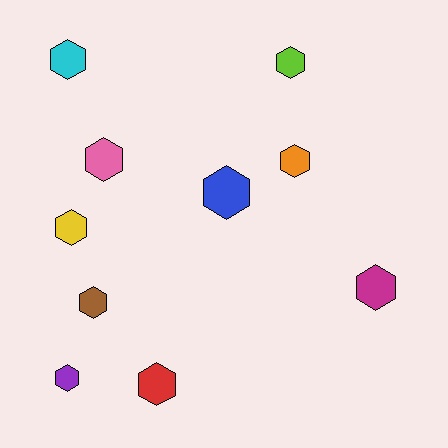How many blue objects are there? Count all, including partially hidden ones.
There is 1 blue object.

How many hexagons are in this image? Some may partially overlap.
There are 10 hexagons.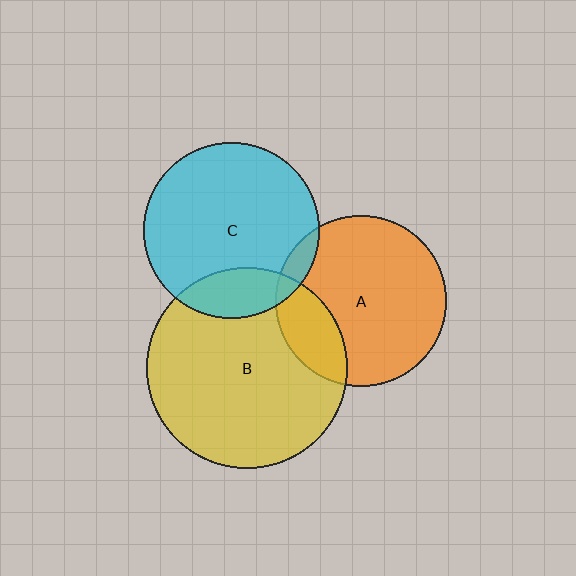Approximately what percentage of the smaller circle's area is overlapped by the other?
Approximately 20%.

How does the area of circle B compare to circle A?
Approximately 1.4 times.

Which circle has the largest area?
Circle B (yellow).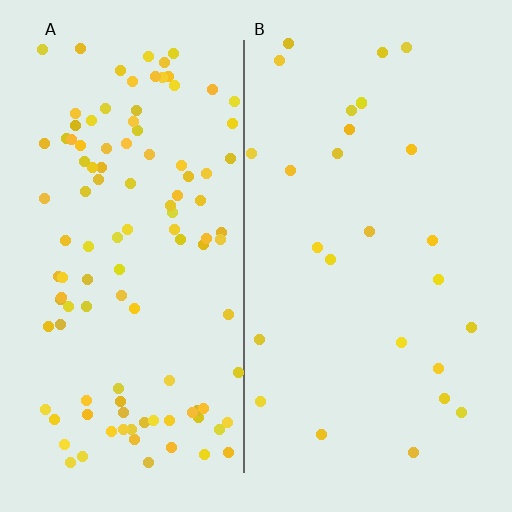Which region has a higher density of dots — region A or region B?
A (the left).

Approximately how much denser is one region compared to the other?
Approximately 4.1× — region A over region B.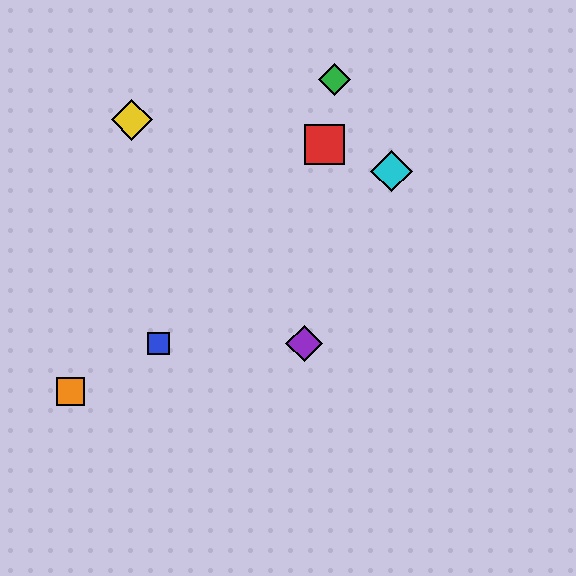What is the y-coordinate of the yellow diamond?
The yellow diamond is at y≈120.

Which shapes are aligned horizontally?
The blue square, the purple diamond are aligned horizontally.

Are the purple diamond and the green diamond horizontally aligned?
No, the purple diamond is at y≈344 and the green diamond is at y≈79.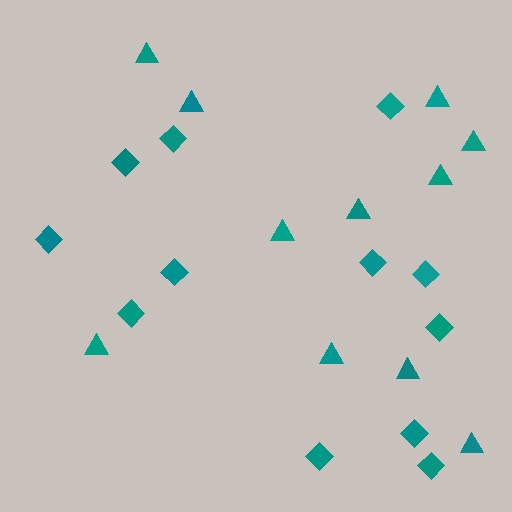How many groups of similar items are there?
There are 2 groups: one group of diamonds (12) and one group of triangles (11).